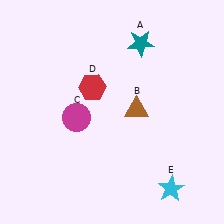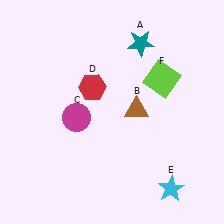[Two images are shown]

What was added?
A lime square (F) was added in Image 2.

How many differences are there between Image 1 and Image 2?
There is 1 difference between the two images.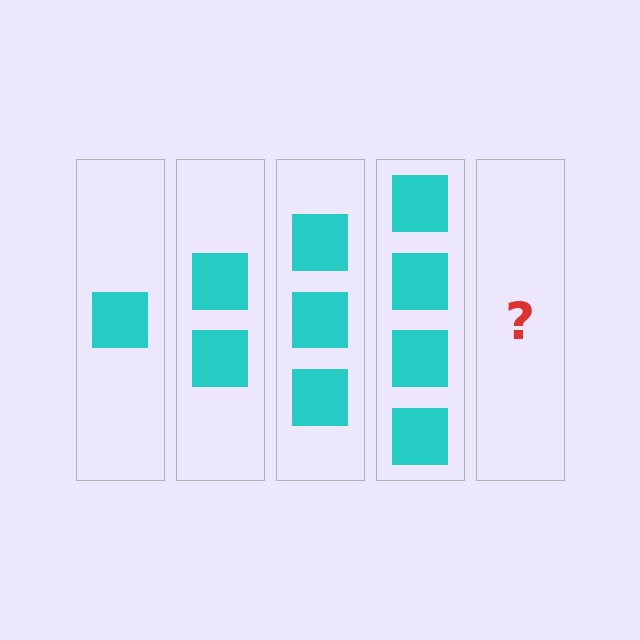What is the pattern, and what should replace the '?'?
The pattern is that each step adds one more square. The '?' should be 5 squares.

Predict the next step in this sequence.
The next step is 5 squares.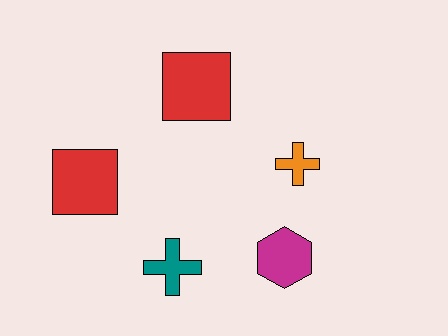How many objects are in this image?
There are 5 objects.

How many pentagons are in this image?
There are no pentagons.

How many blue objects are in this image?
There are no blue objects.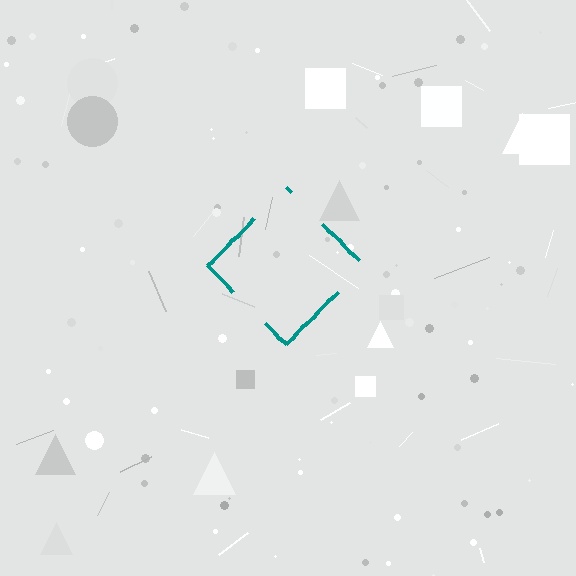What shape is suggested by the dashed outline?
The dashed outline suggests a diamond.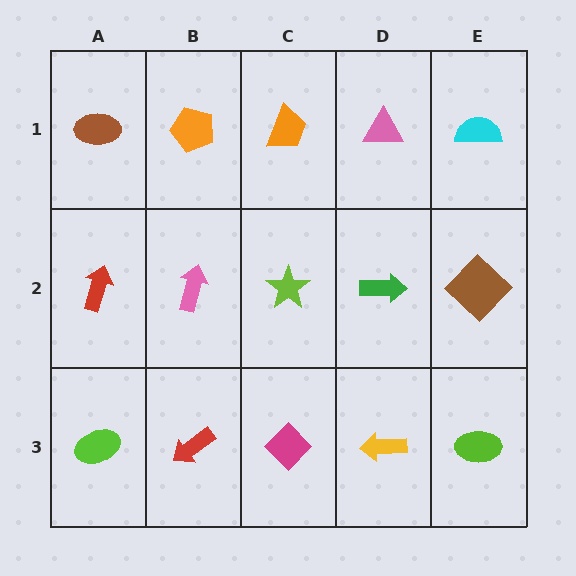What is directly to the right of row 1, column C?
A pink triangle.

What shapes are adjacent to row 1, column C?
A lime star (row 2, column C), an orange pentagon (row 1, column B), a pink triangle (row 1, column D).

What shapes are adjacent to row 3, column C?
A lime star (row 2, column C), a red arrow (row 3, column B), a yellow arrow (row 3, column D).